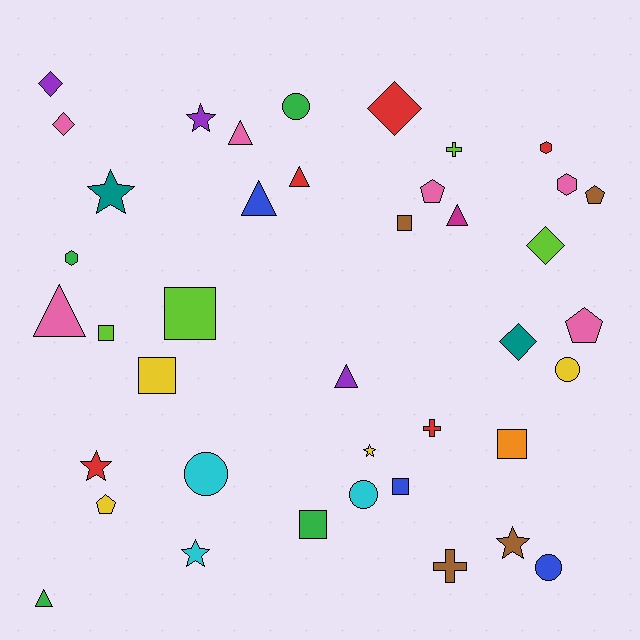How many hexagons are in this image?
There are 3 hexagons.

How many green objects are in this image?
There are 4 green objects.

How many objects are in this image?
There are 40 objects.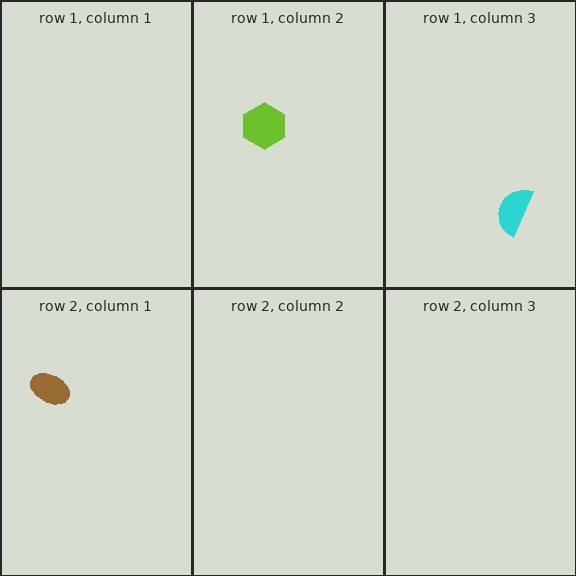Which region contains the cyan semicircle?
The row 1, column 3 region.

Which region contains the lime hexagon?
The row 1, column 2 region.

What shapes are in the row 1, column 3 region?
The cyan semicircle.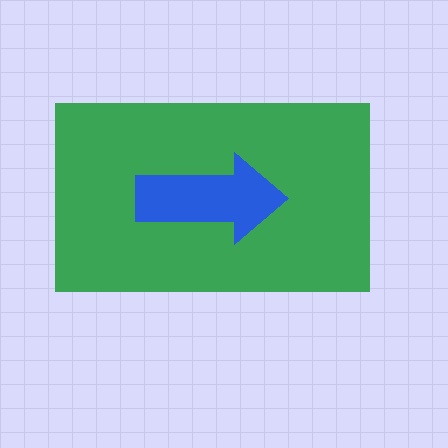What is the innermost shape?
The blue arrow.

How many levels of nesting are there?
2.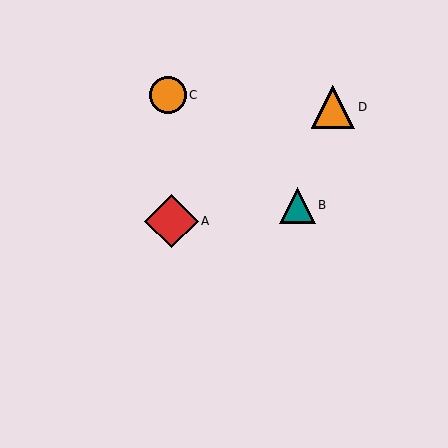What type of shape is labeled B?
Shape B is a teal triangle.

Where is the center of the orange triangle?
The center of the orange triangle is at (333, 107).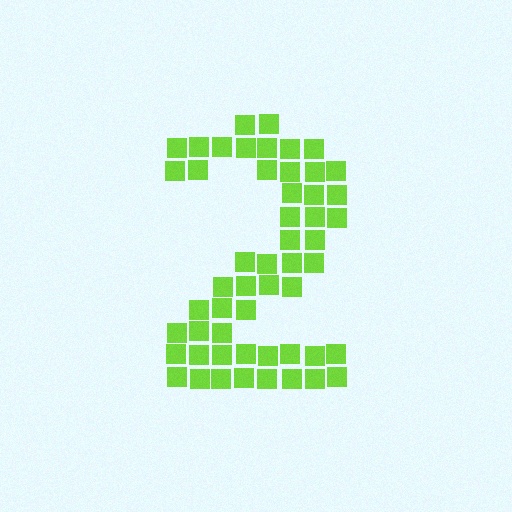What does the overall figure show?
The overall figure shows the digit 2.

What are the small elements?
The small elements are squares.